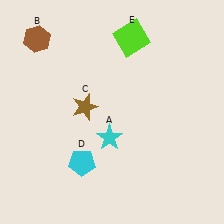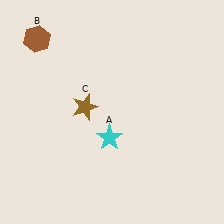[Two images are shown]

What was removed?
The lime square (E), the cyan pentagon (D) were removed in Image 2.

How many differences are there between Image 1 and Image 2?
There are 2 differences between the two images.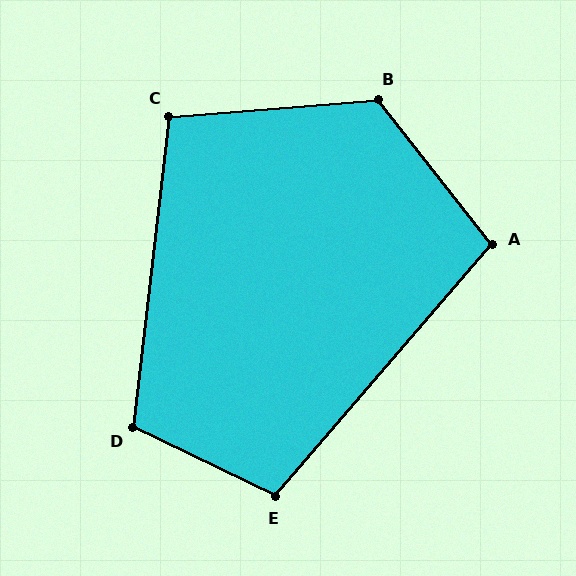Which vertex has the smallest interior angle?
A, at approximately 101 degrees.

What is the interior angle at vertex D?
Approximately 109 degrees (obtuse).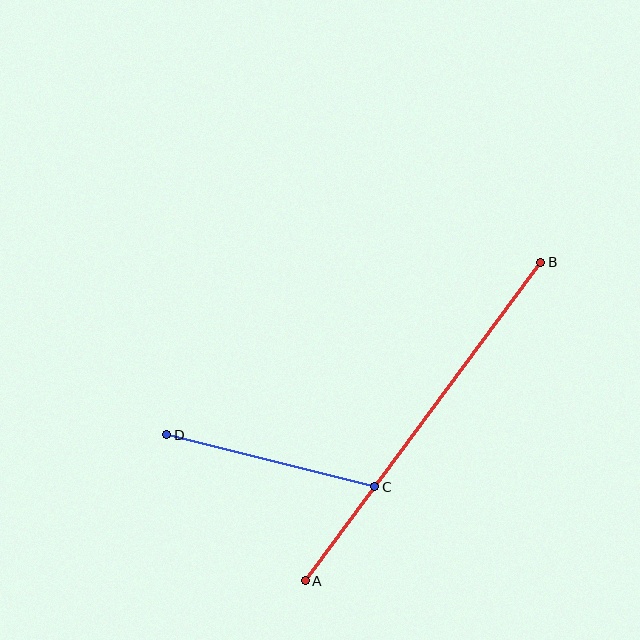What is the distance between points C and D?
The distance is approximately 215 pixels.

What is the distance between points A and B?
The distance is approximately 396 pixels.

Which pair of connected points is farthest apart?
Points A and B are farthest apart.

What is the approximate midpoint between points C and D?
The midpoint is at approximately (271, 461) pixels.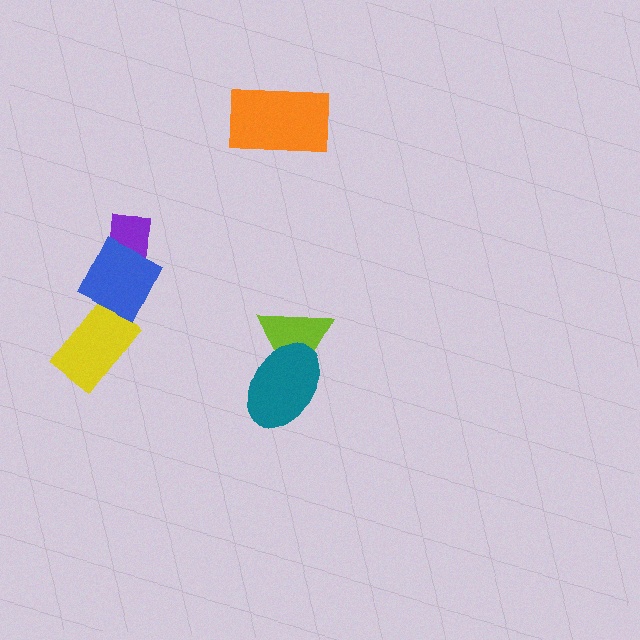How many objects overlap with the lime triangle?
1 object overlaps with the lime triangle.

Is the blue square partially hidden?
No, no other shape covers it.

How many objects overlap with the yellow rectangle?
0 objects overlap with the yellow rectangle.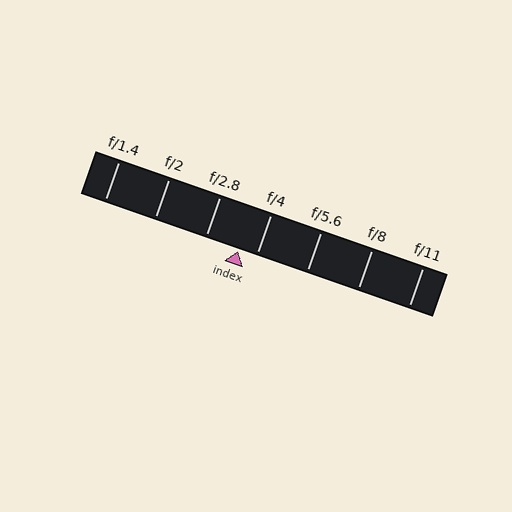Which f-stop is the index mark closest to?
The index mark is closest to f/4.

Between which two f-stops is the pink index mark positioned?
The index mark is between f/2.8 and f/4.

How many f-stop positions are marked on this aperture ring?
There are 7 f-stop positions marked.